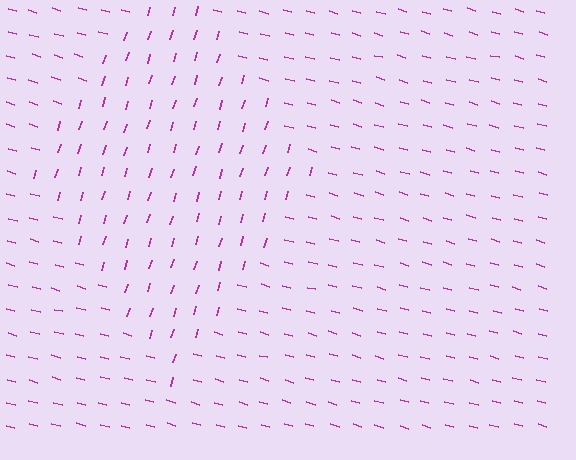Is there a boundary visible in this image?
Yes, there is a texture boundary formed by a change in line orientation.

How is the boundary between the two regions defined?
The boundary is defined purely by a change in line orientation (approximately 89 degrees difference). All lines are the same color and thickness.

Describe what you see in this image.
The image is filled with small magenta line segments. A diamond region in the image has lines oriented differently from the surrounding lines, creating a visible texture boundary.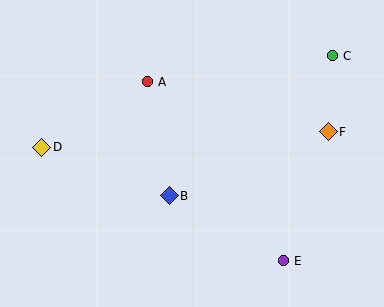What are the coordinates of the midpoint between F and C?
The midpoint between F and C is at (330, 94).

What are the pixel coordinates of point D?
Point D is at (42, 147).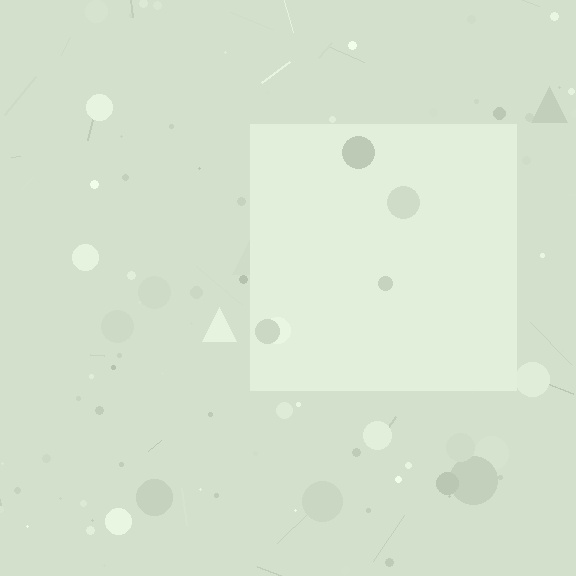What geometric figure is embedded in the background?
A square is embedded in the background.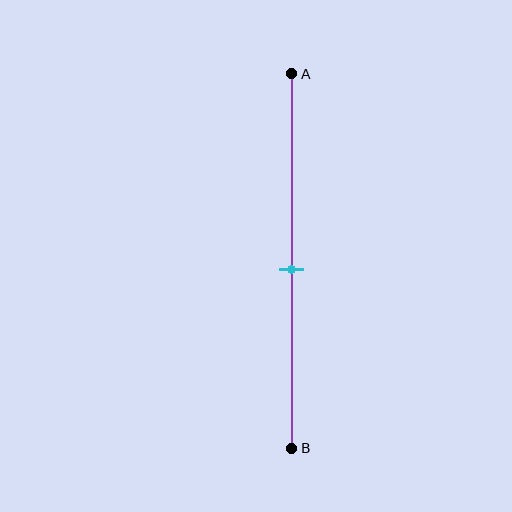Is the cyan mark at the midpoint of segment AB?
Yes, the mark is approximately at the midpoint.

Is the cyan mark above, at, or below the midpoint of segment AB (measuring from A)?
The cyan mark is approximately at the midpoint of segment AB.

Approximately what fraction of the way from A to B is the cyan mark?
The cyan mark is approximately 50% of the way from A to B.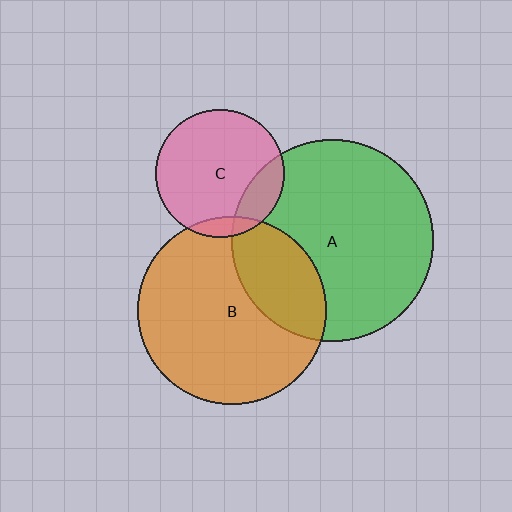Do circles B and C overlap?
Yes.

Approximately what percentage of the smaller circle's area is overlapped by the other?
Approximately 10%.